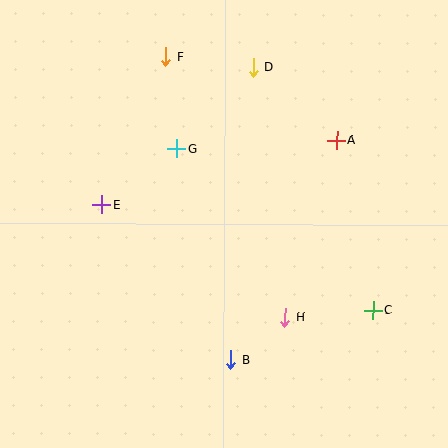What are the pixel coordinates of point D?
Point D is at (253, 67).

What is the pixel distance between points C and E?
The distance between C and E is 291 pixels.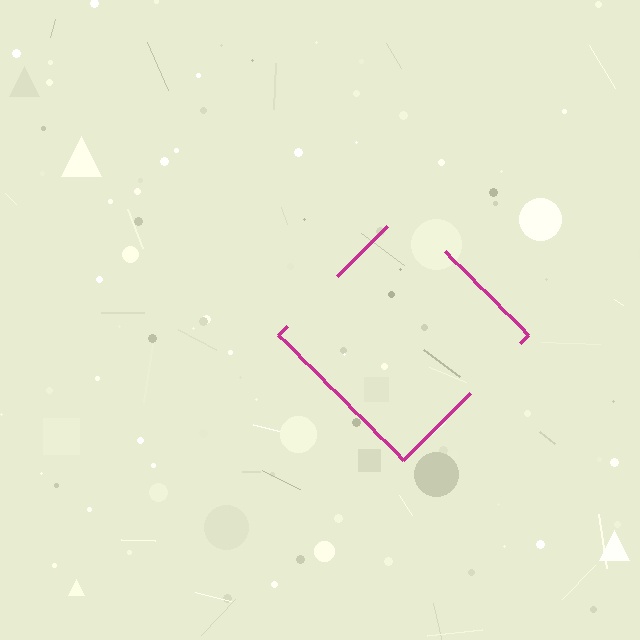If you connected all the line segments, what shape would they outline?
They would outline a diamond.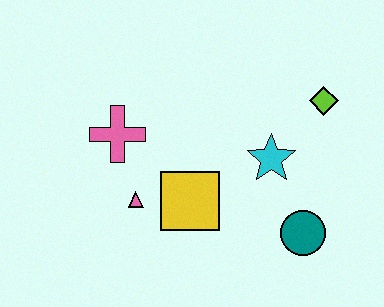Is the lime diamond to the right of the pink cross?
Yes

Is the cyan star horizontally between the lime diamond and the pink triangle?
Yes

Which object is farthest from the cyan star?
The pink cross is farthest from the cyan star.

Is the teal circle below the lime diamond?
Yes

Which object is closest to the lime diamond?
The cyan star is closest to the lime diamond.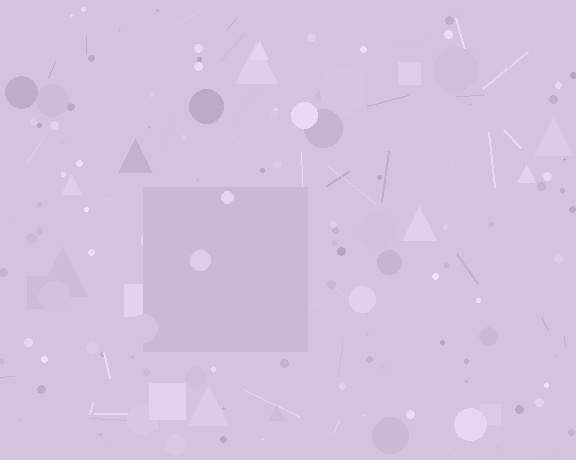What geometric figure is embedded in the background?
A square is embedded in the background.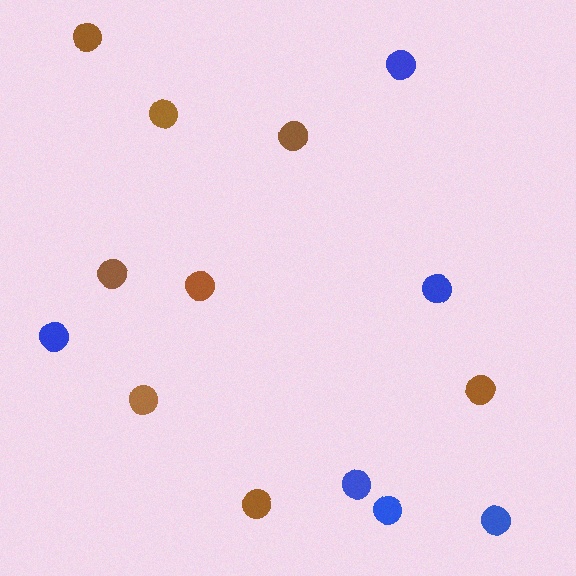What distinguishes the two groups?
There are 2 groups: one group of brown circles (8) and one group of blue circles (6).